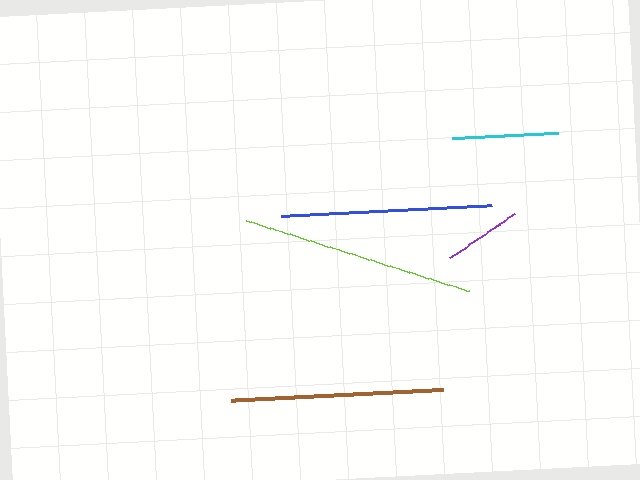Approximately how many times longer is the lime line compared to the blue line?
The lime line is approximately 1.1 times the length of the blue line.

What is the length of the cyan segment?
The cyan segment is approximately 106 pixels long.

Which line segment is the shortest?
The purple line is the shortest at approximately 79 pixels.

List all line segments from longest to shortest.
From longest to shortest: lime, brown, blue, cyan, purple.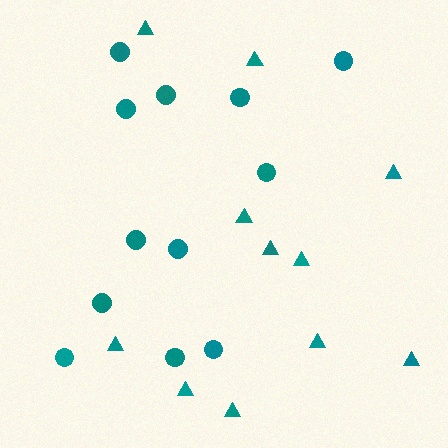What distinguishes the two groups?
There are 2 groups: one group of circles (12) and one group of triangles (11).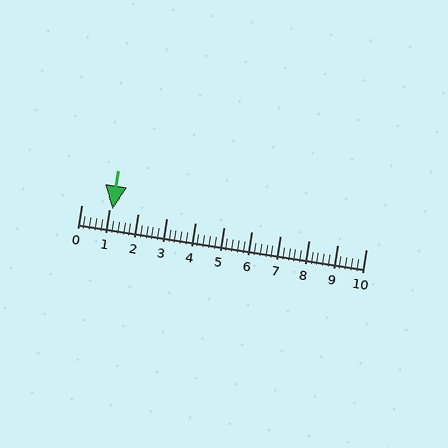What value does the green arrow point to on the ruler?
The green arrow points to approximately 1.1.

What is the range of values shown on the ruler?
The ruler shows values from 0 to 10.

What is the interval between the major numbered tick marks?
The major tick marks are spaced 1 units apart.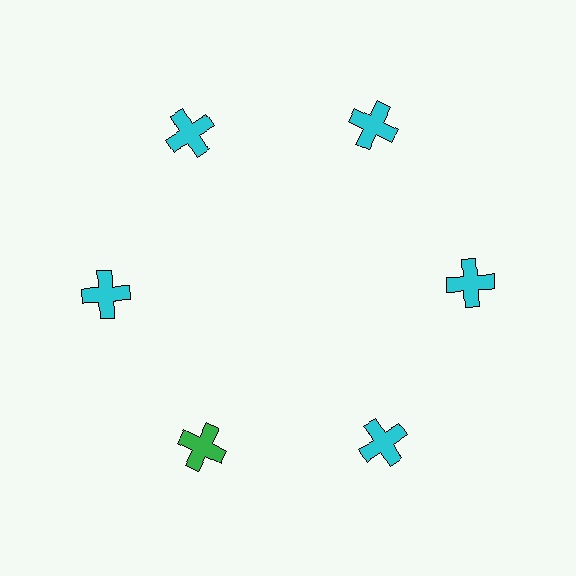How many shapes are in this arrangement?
There are 6 shapes arranged in a ring pattern.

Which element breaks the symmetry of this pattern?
The green cross at roughly the 7 o'clock position breaks the symmetry. All other shapes are cyan crosses.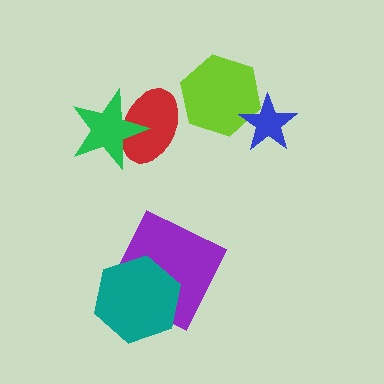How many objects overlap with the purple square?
1 object overlaps with the purple square.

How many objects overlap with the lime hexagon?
1 object overlaps with the lime hexagon.